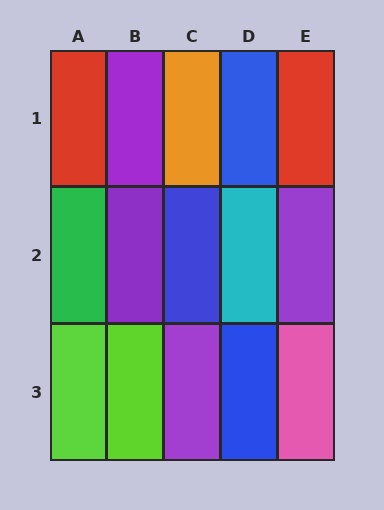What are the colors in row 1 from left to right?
Red, purple, orange, blue, red.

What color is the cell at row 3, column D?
Blue.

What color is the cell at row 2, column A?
Green.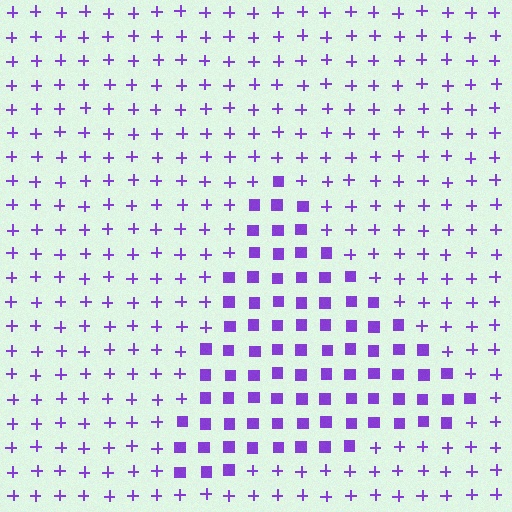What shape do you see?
I see a triangle.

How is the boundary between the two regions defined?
The boundary is defined by a change in element shape: squares inside vs. plus signs outside. All elements share the same color and spacing.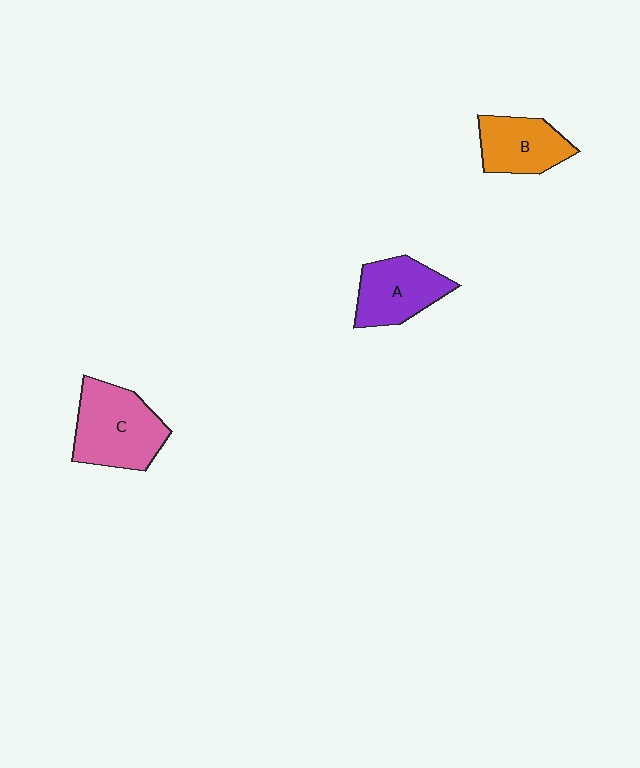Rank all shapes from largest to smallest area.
From largest to smallest: C (pink), A (purple), B (orange).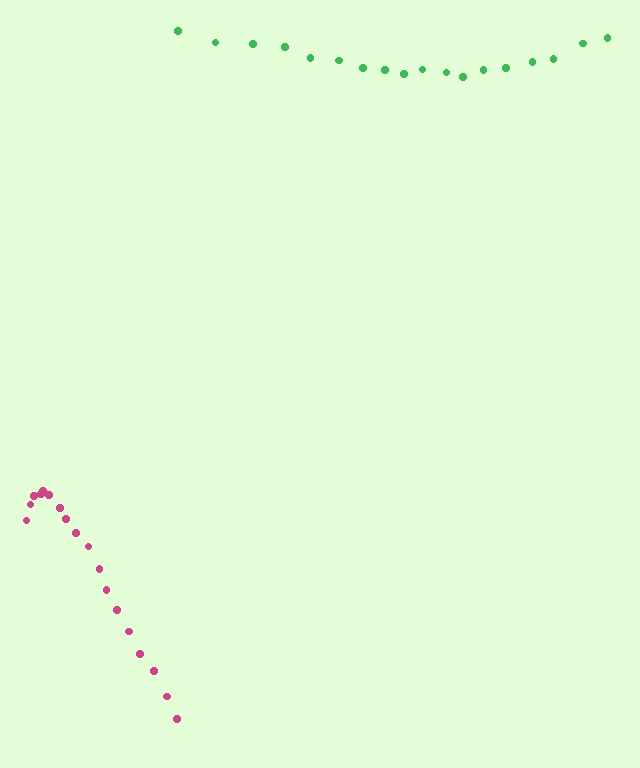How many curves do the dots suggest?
There are 2 distinct paths.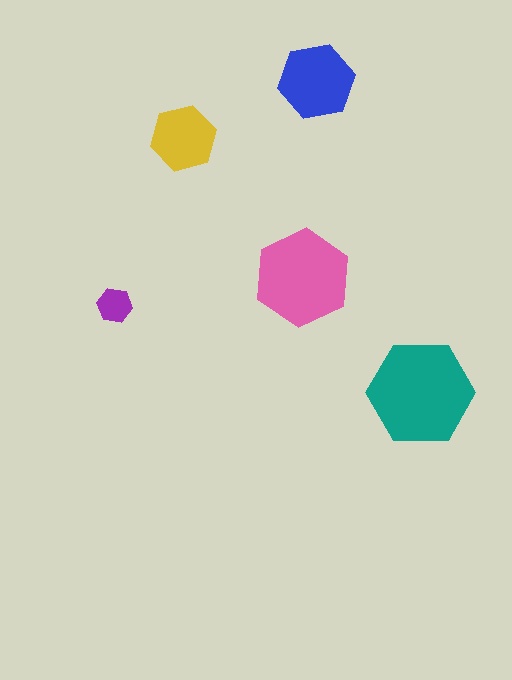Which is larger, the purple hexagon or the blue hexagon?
The blue one.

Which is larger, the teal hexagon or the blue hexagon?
The teal one.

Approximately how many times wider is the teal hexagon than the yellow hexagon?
About 1.5 times wider.